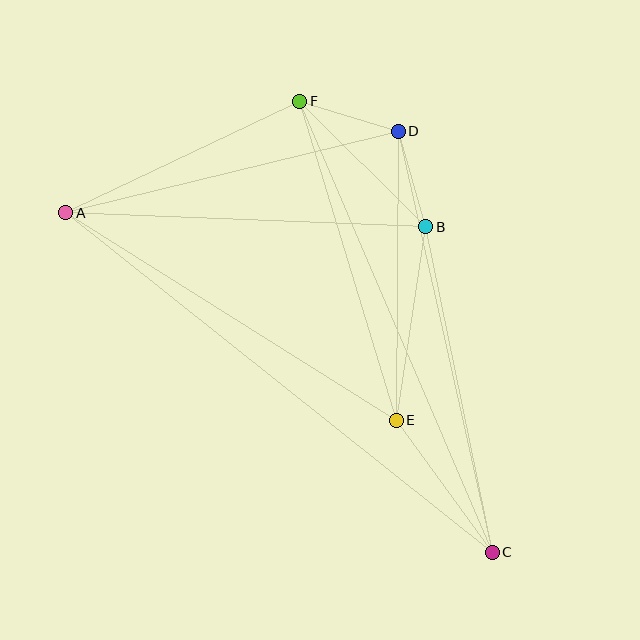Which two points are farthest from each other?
Points A and C are farthest from each other.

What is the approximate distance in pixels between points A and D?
The distance between A and D is approximately 342 pixels.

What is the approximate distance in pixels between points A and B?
The distance between A and B is approximately 360 pixels.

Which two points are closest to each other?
Points B and D are closest to each other.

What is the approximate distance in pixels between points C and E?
The distance between C and E is approximately 163 pixels.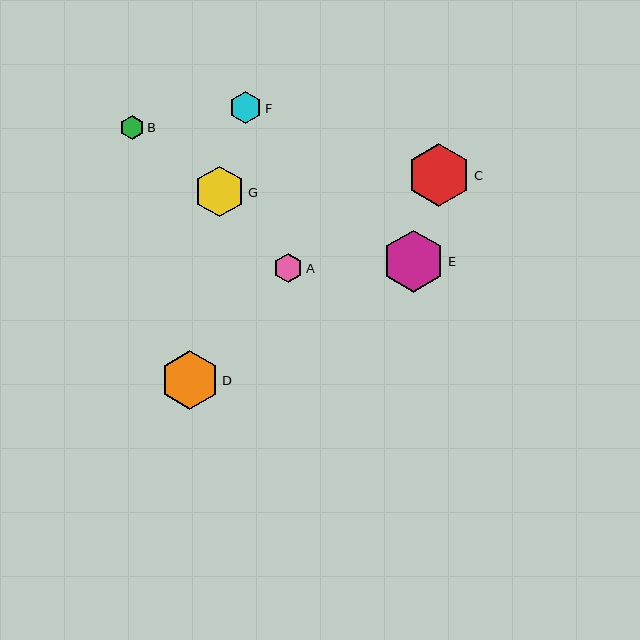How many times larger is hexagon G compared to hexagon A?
Hexagon G is approximately 1.7 times the size of hexagon A.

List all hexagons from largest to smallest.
From largest to smallest: C, E, D, G, F, A, B.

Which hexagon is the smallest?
Hexagon B is the smallest with a size of approximately 25 pixels.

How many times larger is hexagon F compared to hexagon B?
Hexagon F is approximately 1.3 times the size of hexagon B.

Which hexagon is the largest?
Hexagon C is the largest with a size of approximately 64 pixels.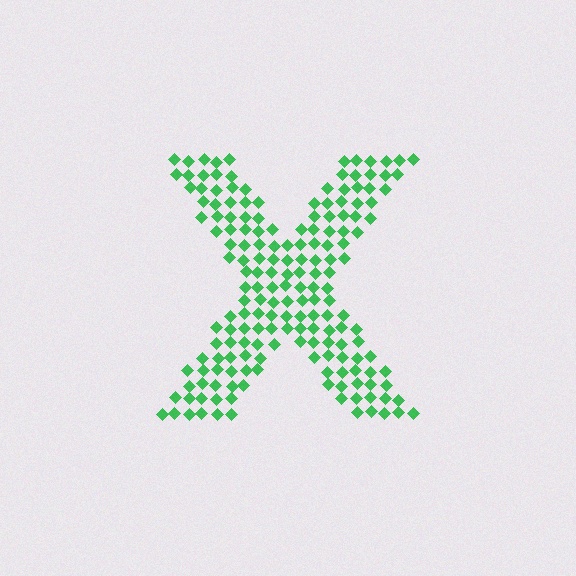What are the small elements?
The small elements are diamonds.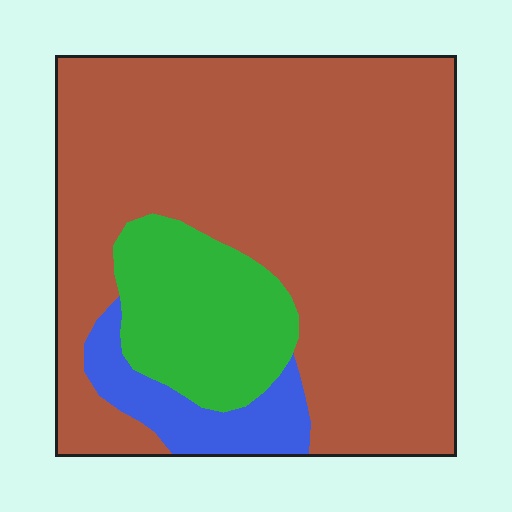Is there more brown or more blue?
Brown.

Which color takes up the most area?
Brown, at roughly 75%.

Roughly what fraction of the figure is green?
Green takes up about one sixth (1/6) of the figure.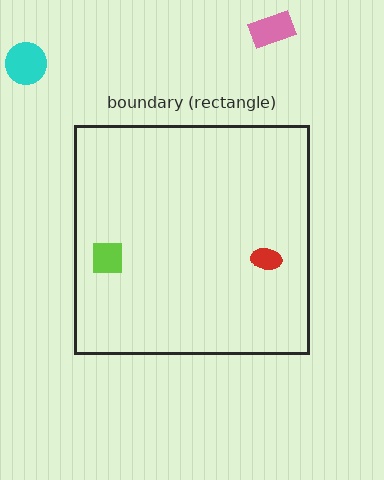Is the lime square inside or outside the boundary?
Inside.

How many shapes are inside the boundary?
2 inside, 2 outside.